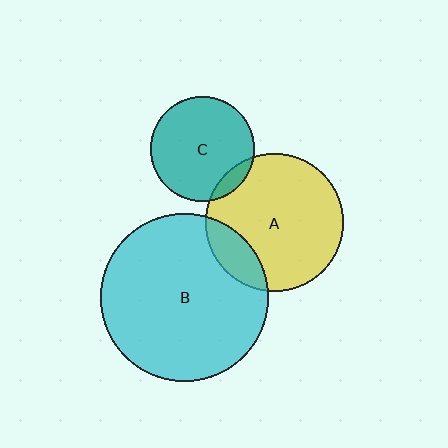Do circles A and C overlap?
Yes.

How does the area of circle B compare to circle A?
Approximately 1.5 times.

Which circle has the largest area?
Circle B (cyan).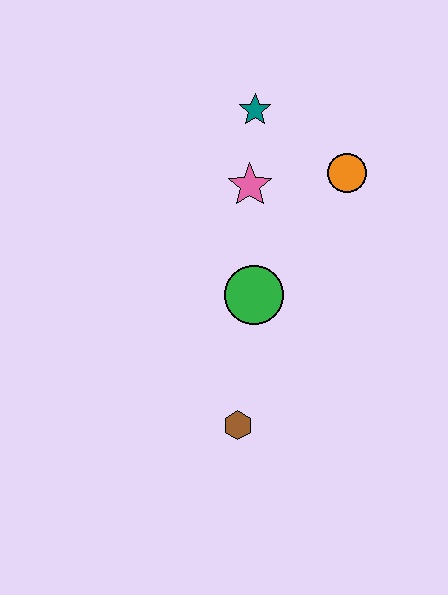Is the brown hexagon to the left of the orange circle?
Yes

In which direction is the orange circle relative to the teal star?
The orange circle is to the right of the teal star.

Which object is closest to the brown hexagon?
The green circle is closest to the brown hexagon.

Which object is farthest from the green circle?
The teal star is farthest from the green circle.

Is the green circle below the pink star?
Yes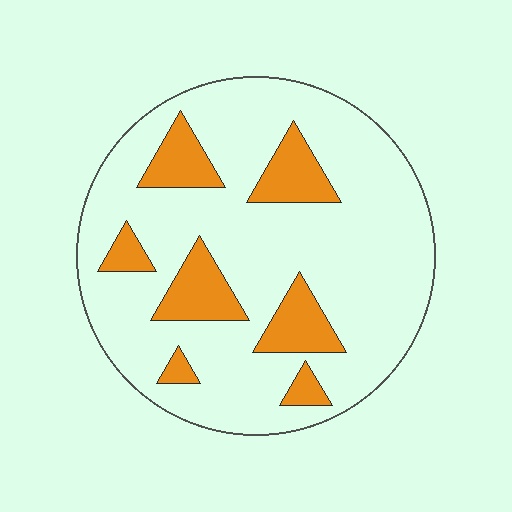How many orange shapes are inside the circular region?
7.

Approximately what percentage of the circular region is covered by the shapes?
Approximately 20%.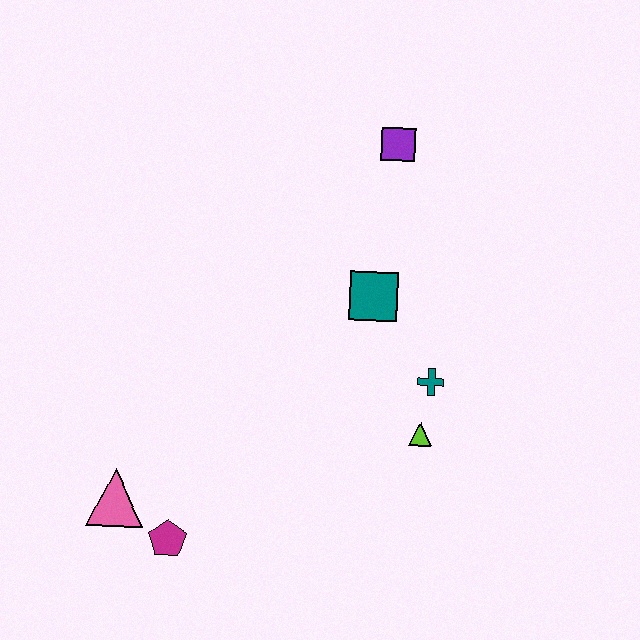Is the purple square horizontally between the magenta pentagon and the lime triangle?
Yes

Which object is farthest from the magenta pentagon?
The purple square is farthest from the magenta pentagon.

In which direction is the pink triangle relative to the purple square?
The pink triangle is below the purple square.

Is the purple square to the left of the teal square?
No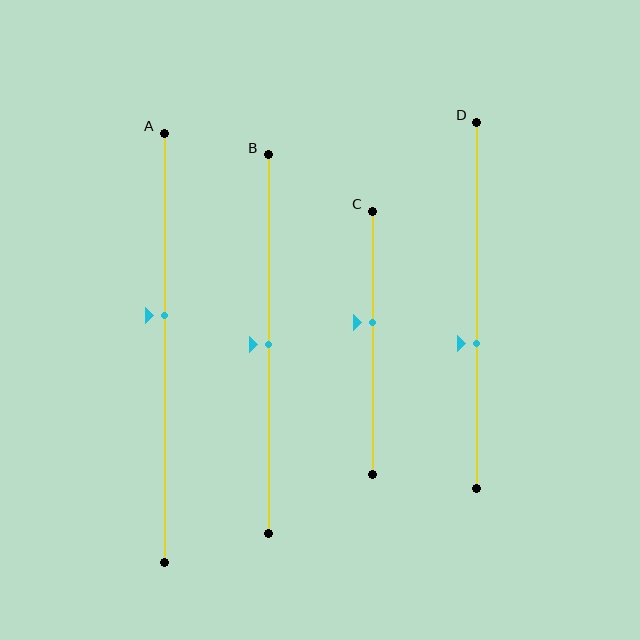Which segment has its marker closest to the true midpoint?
Segment B has its marker closest to the true midpoint.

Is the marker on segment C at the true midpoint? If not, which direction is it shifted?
No, the marker on segment C is shifted upward by about 8% of the segment length.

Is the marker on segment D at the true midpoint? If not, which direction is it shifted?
No, the marker on segment D is shifted downward by about 10% of the segment length.